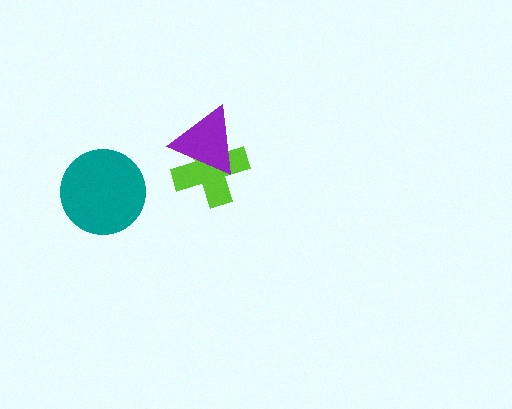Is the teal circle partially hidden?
No, no other shape covers it.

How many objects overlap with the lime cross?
1 object overlaps with the lime cross.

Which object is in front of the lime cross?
The purple triangle is in front of the lime cross.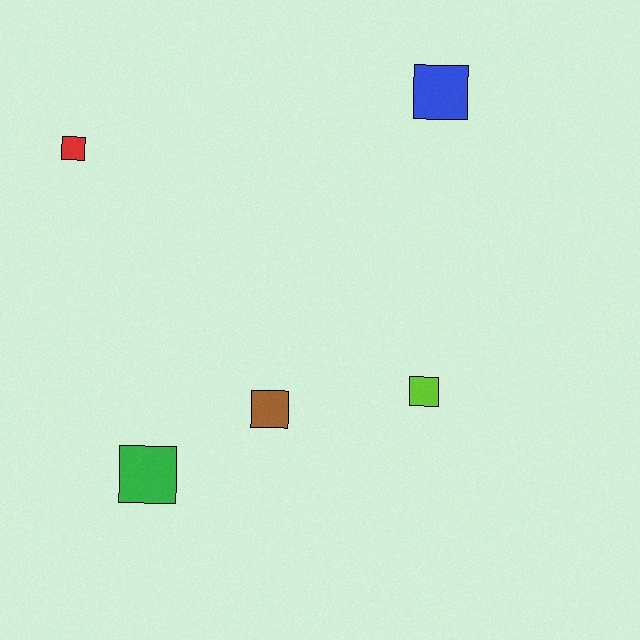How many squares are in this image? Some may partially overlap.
There are 5 squares.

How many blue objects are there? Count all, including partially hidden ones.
There is 1 blue object.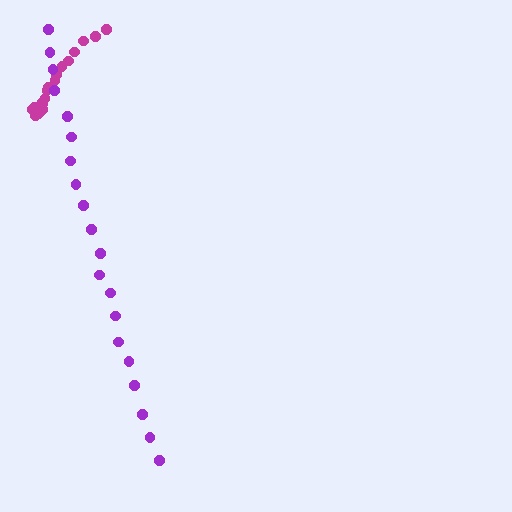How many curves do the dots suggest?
There are 2 distinct paths.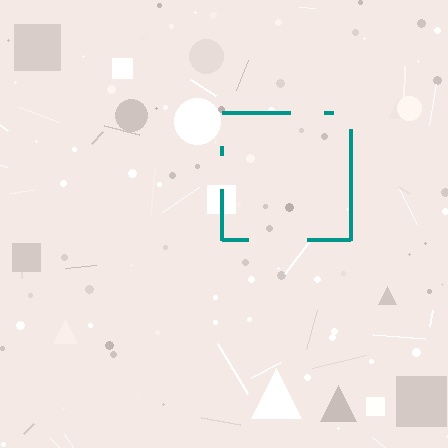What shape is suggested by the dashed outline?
The dashed outline suggests a square.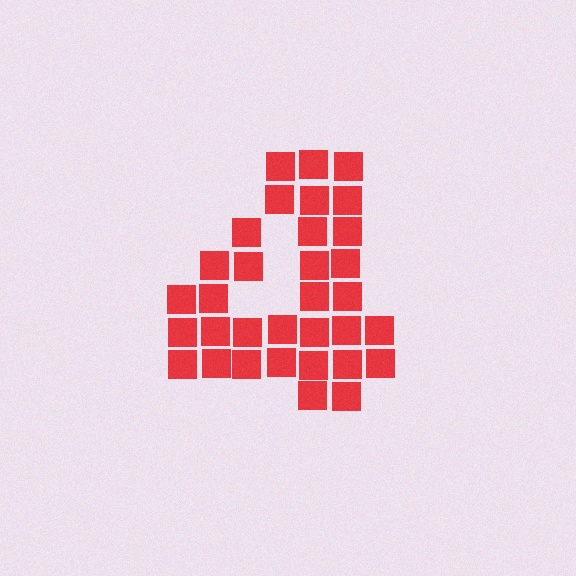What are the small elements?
The small elements are squares.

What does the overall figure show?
The overall figure shows the digit 4.